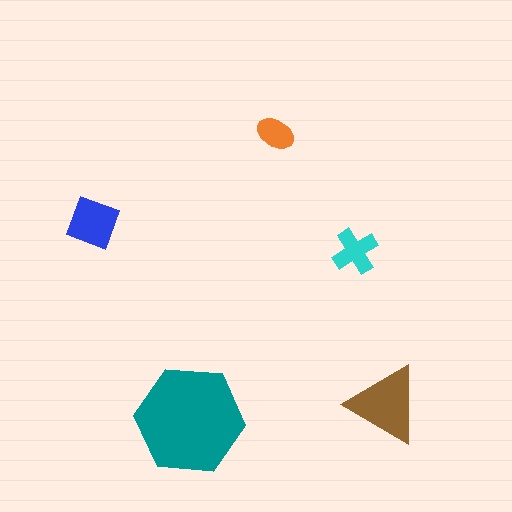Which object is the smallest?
The orange ellipse.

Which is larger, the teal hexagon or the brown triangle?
The teal hexagon.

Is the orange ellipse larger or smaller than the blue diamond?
Smaller.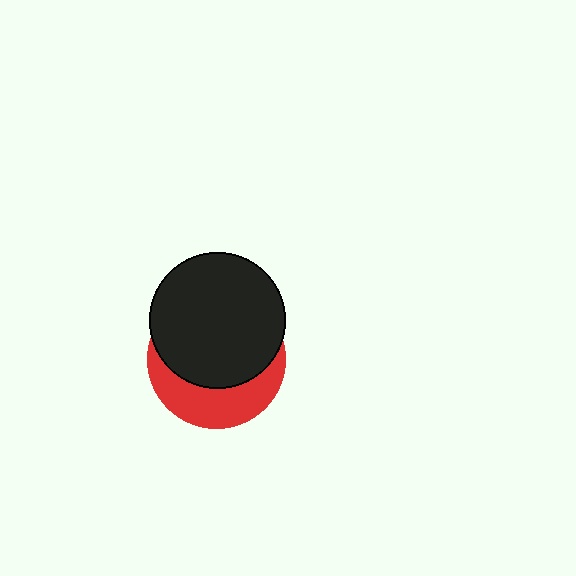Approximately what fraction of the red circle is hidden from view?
Roughly 63% of the red circle is hidden behind the black circle.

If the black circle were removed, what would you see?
You would see the complete red circle.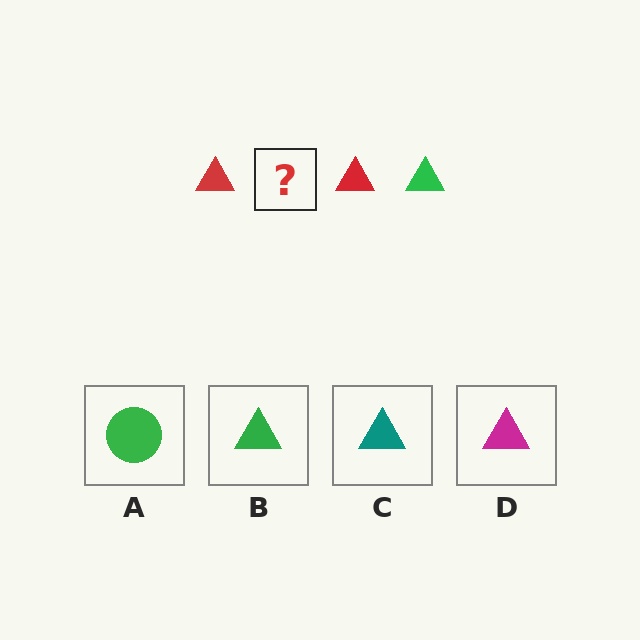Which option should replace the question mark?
Option B.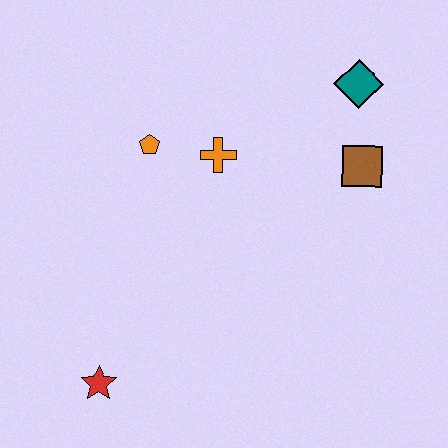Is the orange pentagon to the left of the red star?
No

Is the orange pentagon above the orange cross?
Yes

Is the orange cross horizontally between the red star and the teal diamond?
Yes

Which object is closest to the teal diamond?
The brown square is closest to the teal diamond.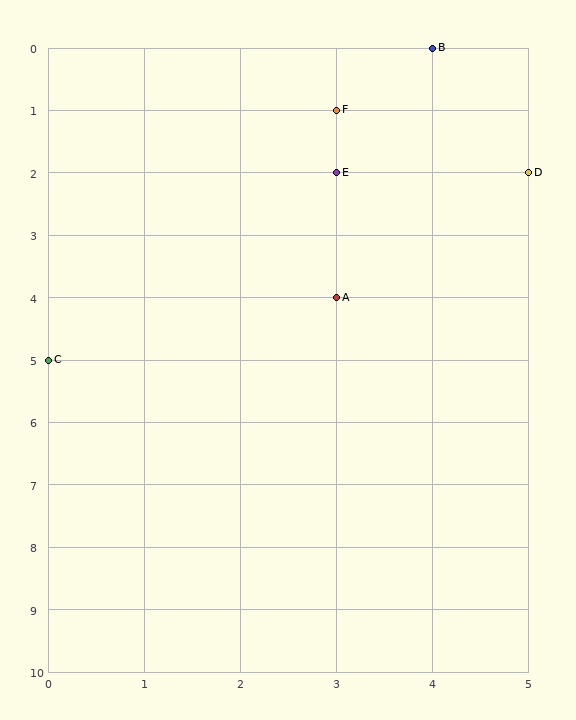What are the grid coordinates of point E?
Point E is at grid coordinates (3, 2).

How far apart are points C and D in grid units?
Points C and D are 5 columns and 3 rows apart (about 5.8 grid units diagonally).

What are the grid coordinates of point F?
Point F is at grid coordinates (3, 1).